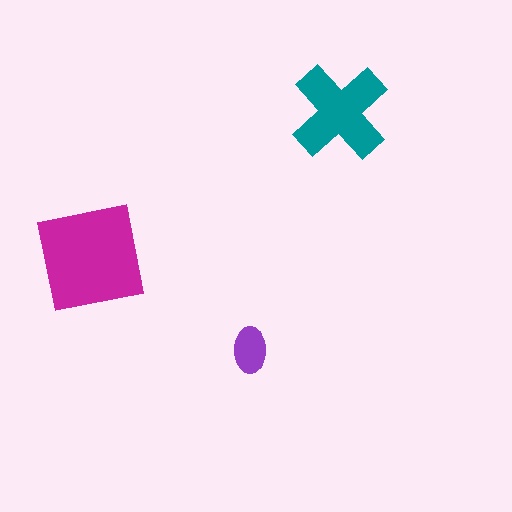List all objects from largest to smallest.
The magenta square, the teal cross, the purple ellipse.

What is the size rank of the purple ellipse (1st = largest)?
3rd.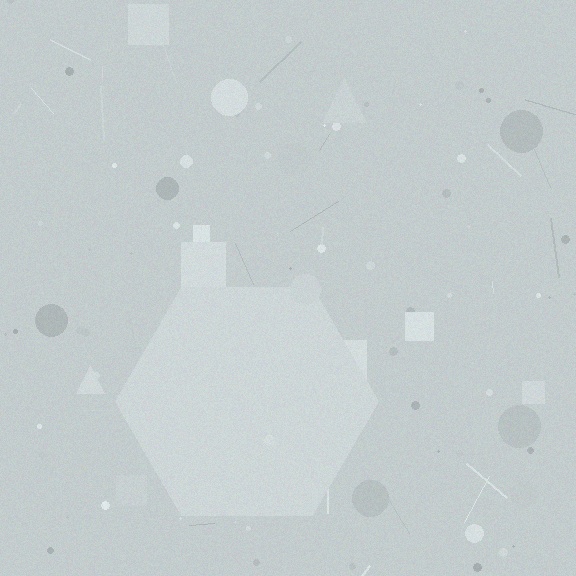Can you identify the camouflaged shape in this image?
The camouflaged shape is a hexagon.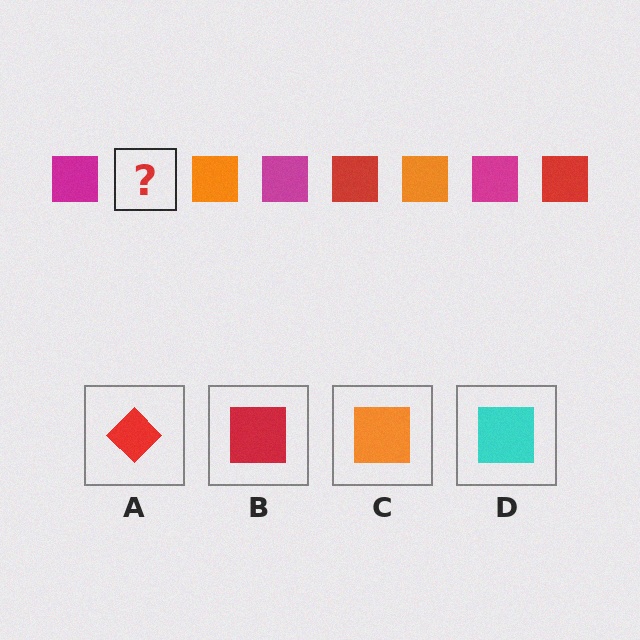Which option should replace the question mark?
Option B.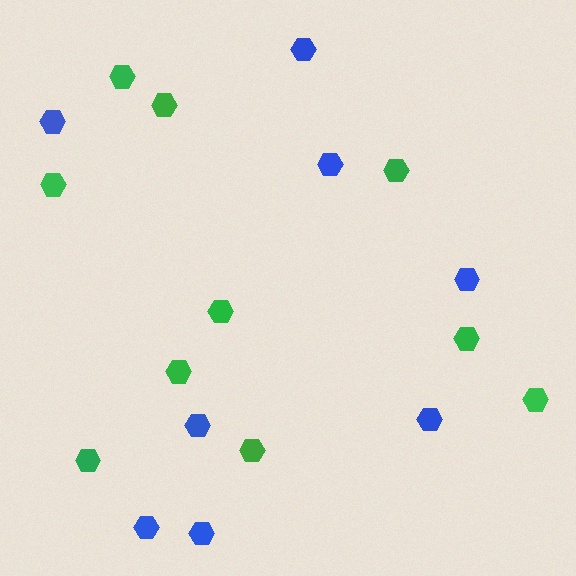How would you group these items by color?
There are 2 groups: one group of blue hexagons (8) and one group of green hexagons (10).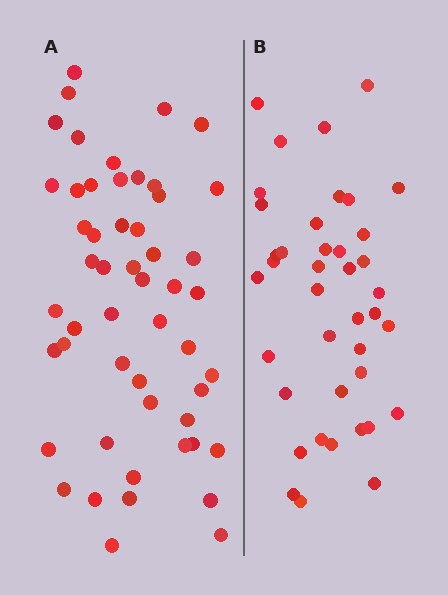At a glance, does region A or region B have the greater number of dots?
Region A (the left region) has more dots.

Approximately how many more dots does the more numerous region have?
Region A has roughly 12 or so more dots than region B.